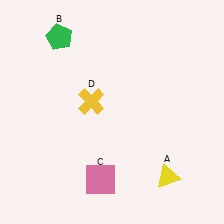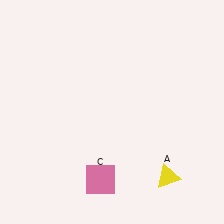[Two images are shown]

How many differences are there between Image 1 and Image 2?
There are 2 differences between the two images.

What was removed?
The green pentagon (B), the yellow cross (D) were removed in Image 2.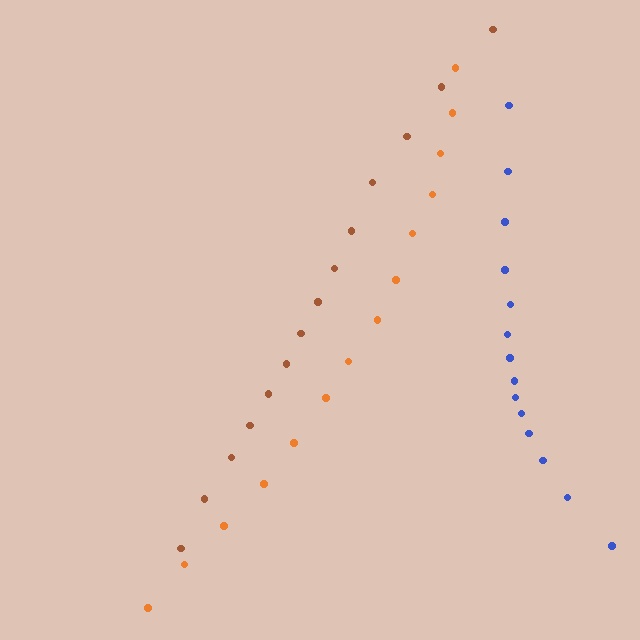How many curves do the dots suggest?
There are 3 distinct paths.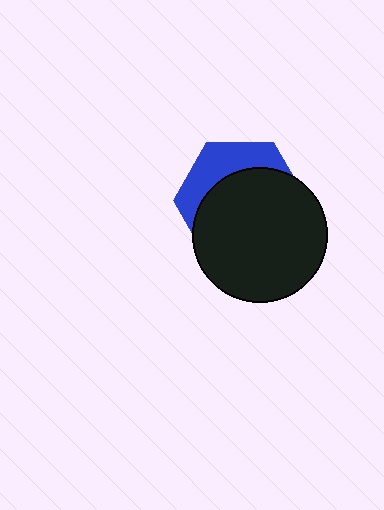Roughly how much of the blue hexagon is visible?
A small part of it is visible (roughly 32%).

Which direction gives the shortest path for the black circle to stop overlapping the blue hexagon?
Moving down gives the shortest separation.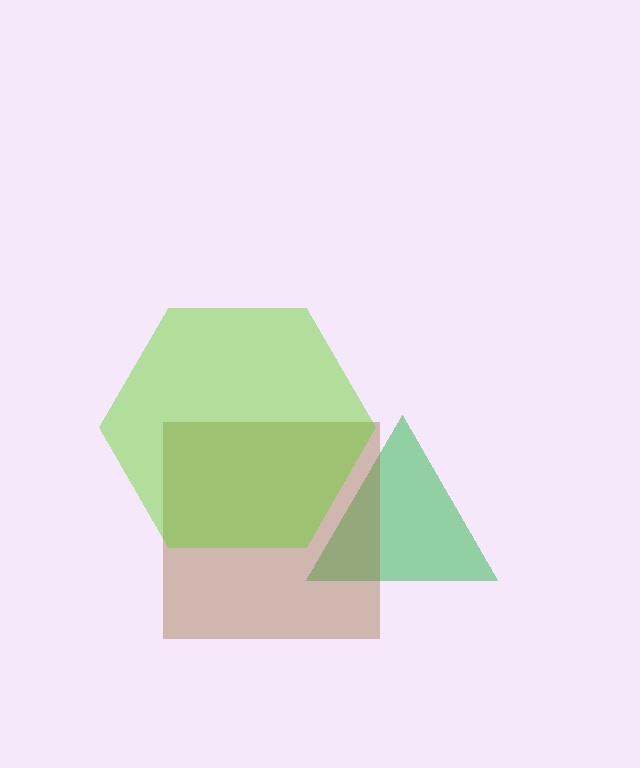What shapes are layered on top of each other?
The layered shapes are: a green triangle, a brown square, a lime hexagon.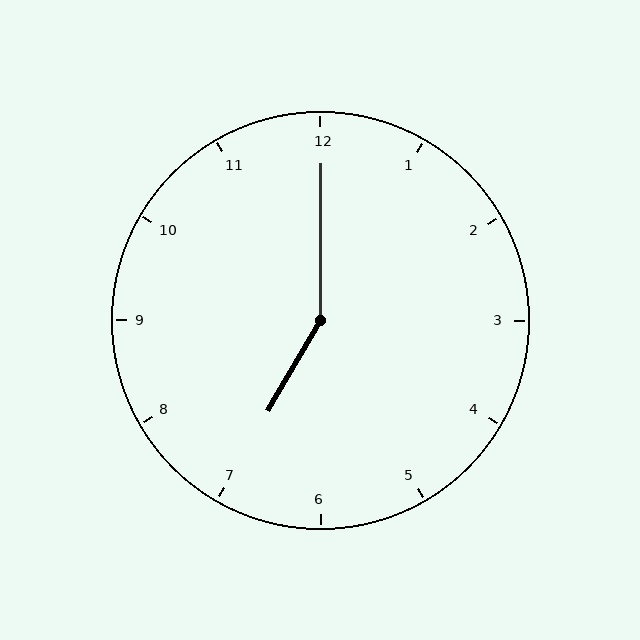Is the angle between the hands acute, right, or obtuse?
It is obtuse.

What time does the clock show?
7:00.